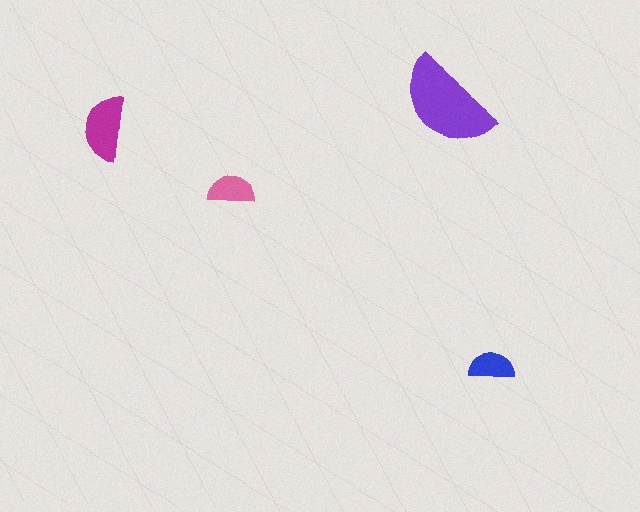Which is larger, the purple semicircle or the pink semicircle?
The purple one.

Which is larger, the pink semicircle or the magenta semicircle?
The magenta one.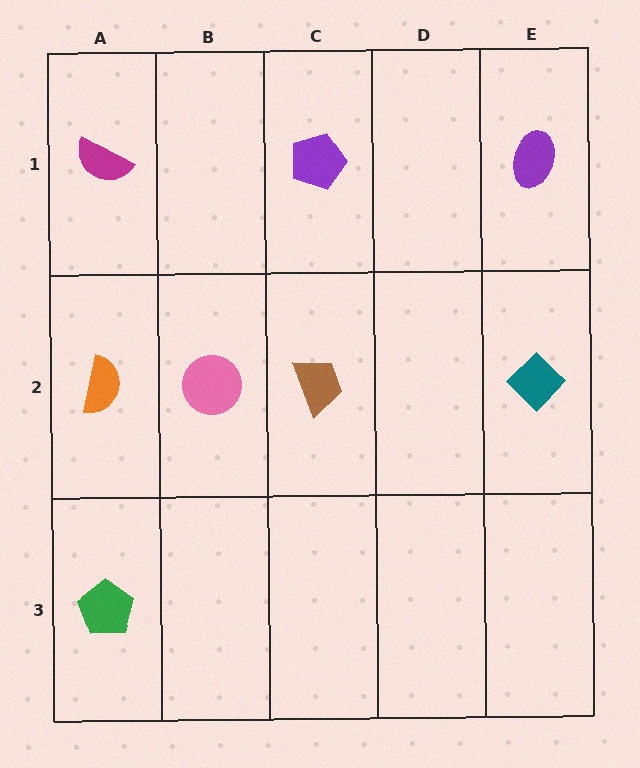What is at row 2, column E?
A teal diamond.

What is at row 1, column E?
A purple ellipse.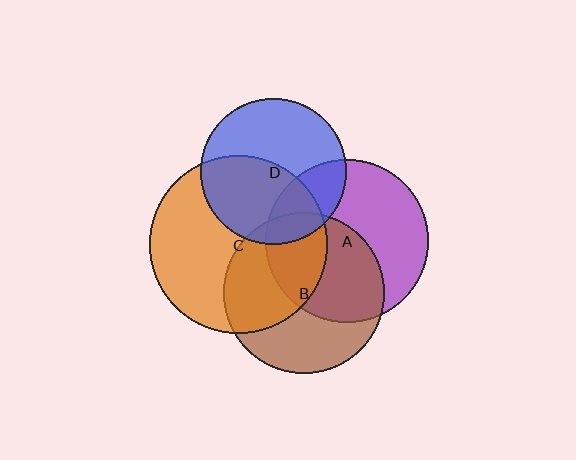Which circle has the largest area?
Circle C (orange).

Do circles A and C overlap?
Yes.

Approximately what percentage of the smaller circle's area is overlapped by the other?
Approximately 25%.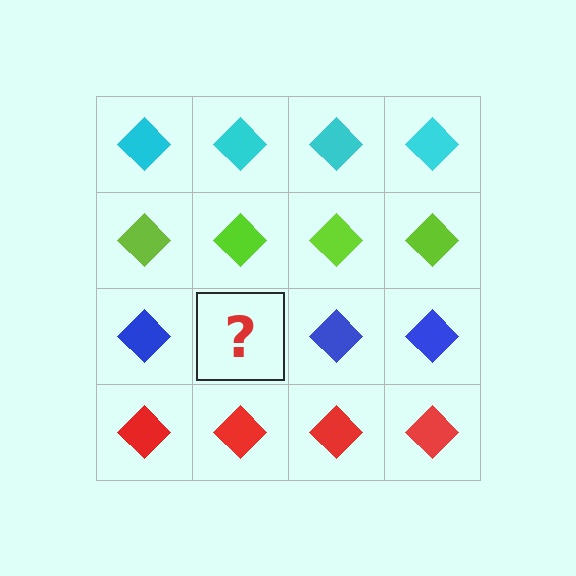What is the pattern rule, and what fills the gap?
The rule is that each row has a consistent color. The gap should be filled with a blue diamond.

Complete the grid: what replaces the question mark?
The question mark should be replaced with a blue diamond.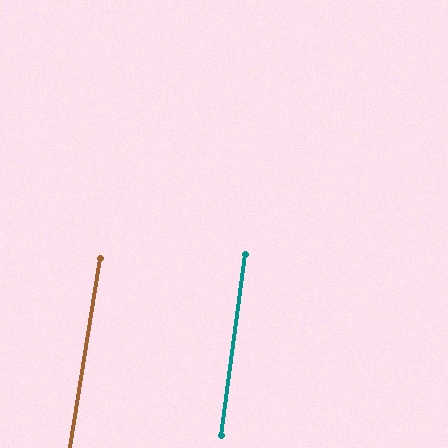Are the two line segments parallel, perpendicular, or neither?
Parallel — their directions differ by only 1.5°.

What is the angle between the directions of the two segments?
Approximately 1 degree.